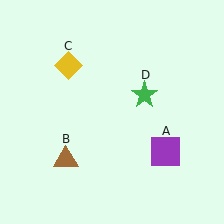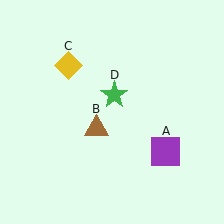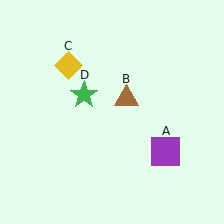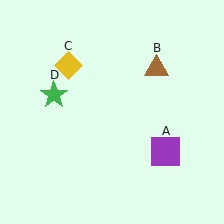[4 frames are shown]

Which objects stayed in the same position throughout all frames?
Purple square (object A) and yellow diamond (object C) remained stationary.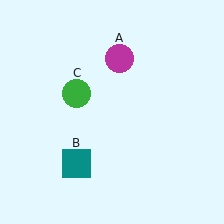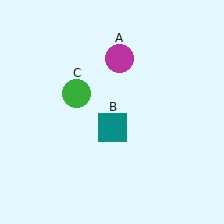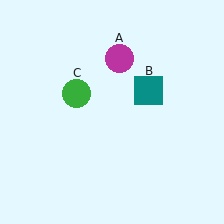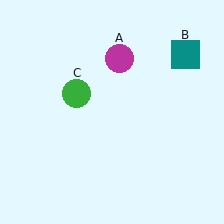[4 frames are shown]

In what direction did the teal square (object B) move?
The teal square (object B) moved up and to the right.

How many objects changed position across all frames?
1 object changed position: teal square (object B).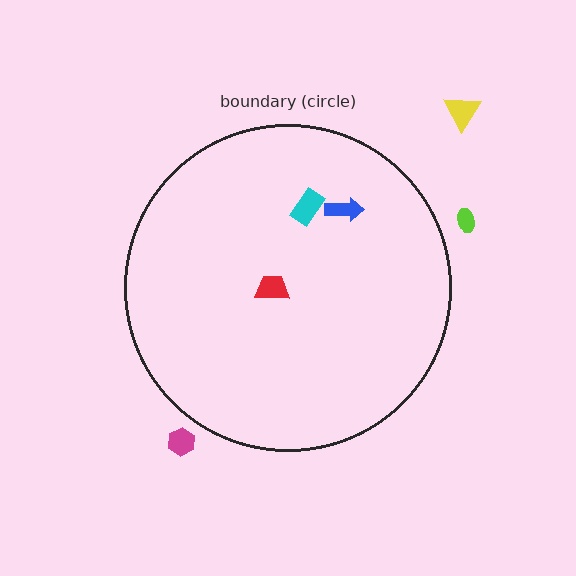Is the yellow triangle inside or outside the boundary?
Outside.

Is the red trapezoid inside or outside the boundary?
Inside.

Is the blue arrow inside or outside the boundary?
Inside.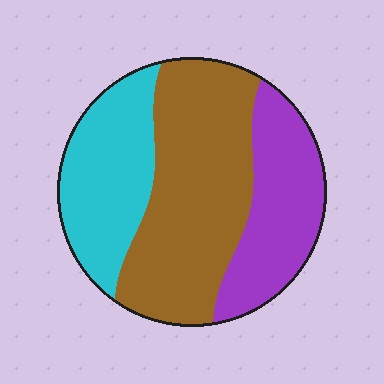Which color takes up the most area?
Brown, at roughly 45%.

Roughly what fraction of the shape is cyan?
Cyan takes up about one quarter (1/4) of the shape.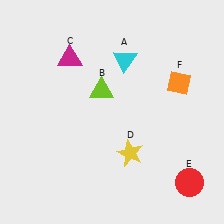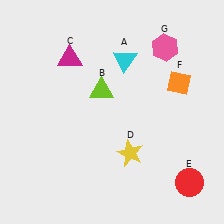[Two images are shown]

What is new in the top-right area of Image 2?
A pink hexagon (G) was added in the top-right area of Image 2.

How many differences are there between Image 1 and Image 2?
There is 1 difference between the two images.